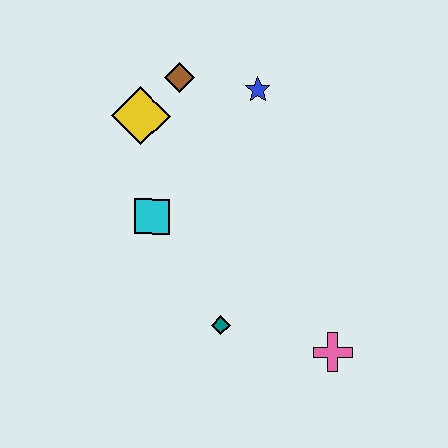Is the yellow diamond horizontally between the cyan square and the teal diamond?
No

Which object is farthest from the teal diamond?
The brown diamond is farthest from the teal diamond.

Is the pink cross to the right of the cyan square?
Yes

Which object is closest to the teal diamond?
The pink cross is closest to the teal diamond.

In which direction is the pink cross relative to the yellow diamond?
The pink cross is below the yellow diamond.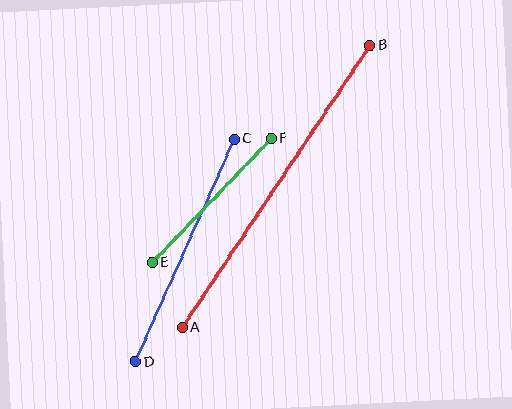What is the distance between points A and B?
The distance is approximately 339 pixels.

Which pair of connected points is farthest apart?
Points A and B are farthest apart.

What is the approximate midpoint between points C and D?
The midpoint is at approximately (185, 251) pixels.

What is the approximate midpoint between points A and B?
The midpoint is at approximately (276, 187) pixels.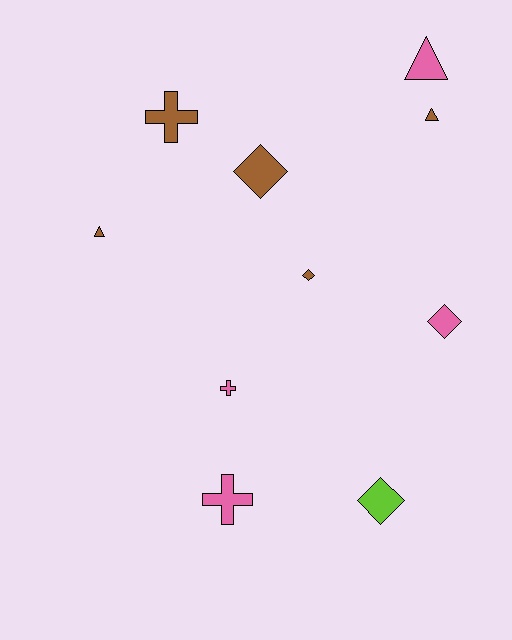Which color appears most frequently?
Brown, with 5 objects.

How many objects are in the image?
There are 10 objects.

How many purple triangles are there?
There are no purple triangles.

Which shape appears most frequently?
Diamond, with 4 objects.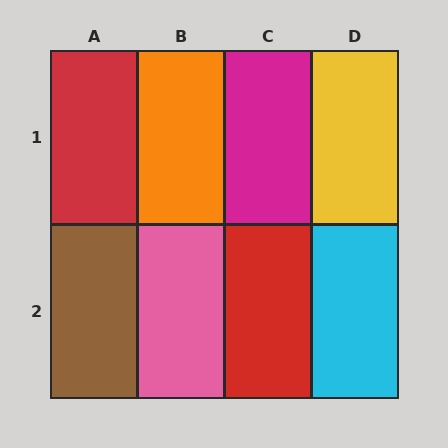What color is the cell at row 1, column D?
Yellow.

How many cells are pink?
1 cell is pink.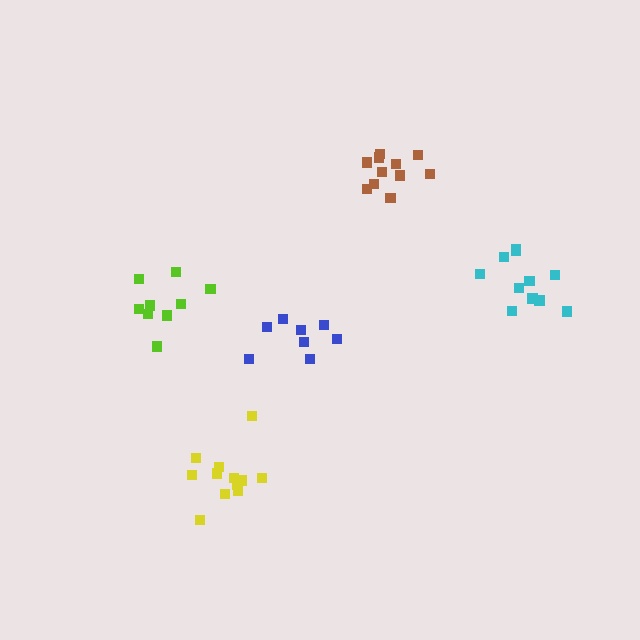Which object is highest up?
The brown cluster is topmost.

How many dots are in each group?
Group 1: 11 dots, Group 2: 9 dots, Group 3: 12 dots, Group 4: 8 dots, Group 5: 12 dots (52 total).